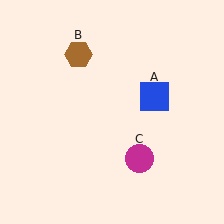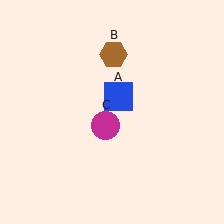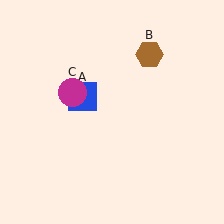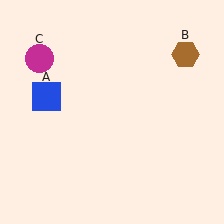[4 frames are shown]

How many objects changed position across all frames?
3 objects changed position: blue square (object A), brown hexagon (object B), magenta circle (object C).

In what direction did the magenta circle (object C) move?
The magenta circle (object C) moved up and to the left.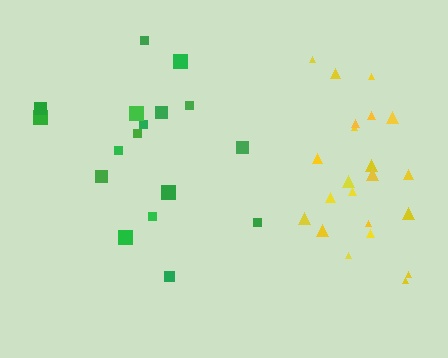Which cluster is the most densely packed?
Yellow.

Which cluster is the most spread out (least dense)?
Green.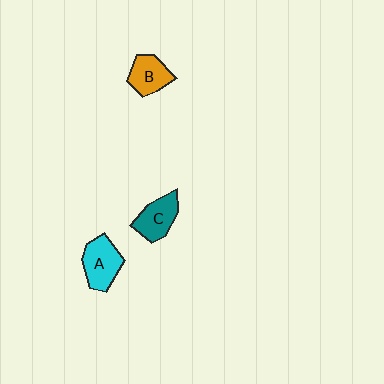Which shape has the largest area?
Shape A (cyan).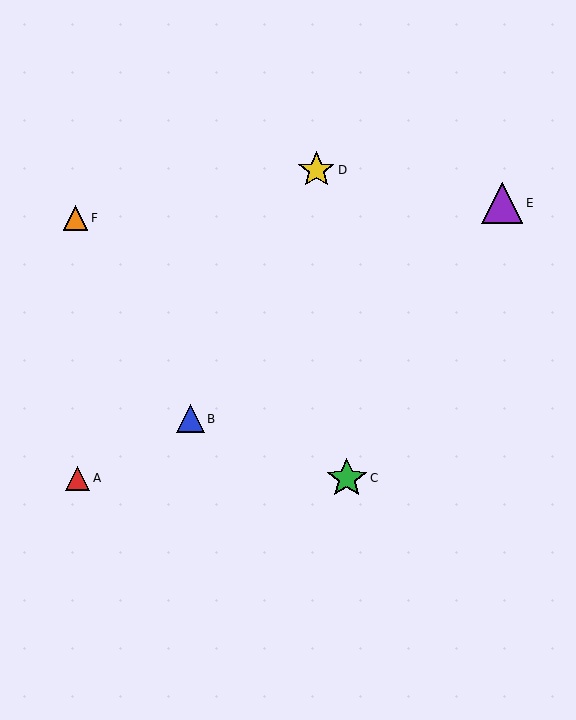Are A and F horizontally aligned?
No, A is at y≈478 and F is at y≈218.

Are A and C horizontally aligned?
Yes, both are at y≈478.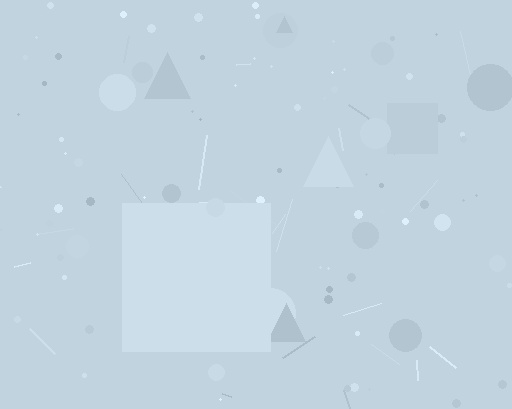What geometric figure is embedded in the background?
A square is embedded in the background.